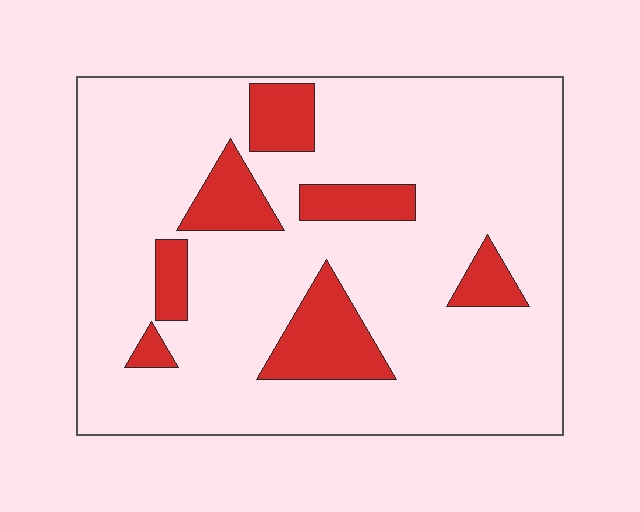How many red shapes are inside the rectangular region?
7.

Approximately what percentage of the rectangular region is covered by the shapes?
Approximately 15%.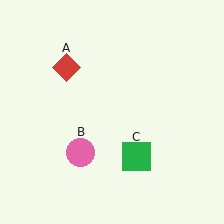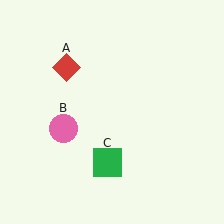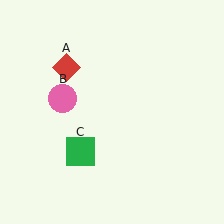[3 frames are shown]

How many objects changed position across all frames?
2 objects changed position: pink circle (object B), green square (object C).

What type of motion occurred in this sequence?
The pink circle (object B), green square (object C) rotated clockwise around the center of the scene.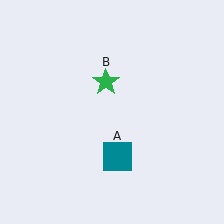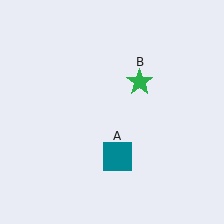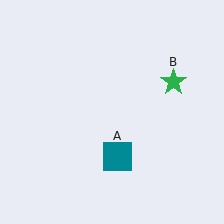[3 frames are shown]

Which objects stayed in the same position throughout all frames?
Teal square (object A) remained stationary.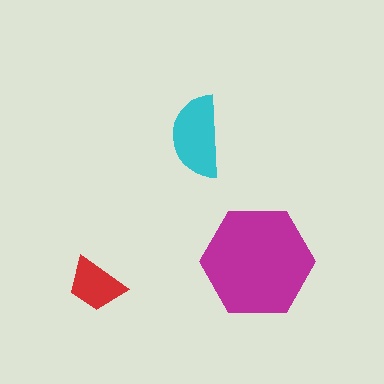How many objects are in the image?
There are 3 objects in the image.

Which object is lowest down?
The red trapezoid is bottommost.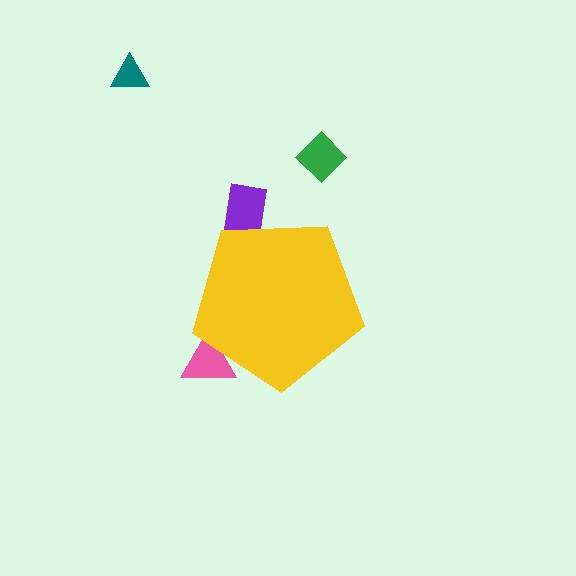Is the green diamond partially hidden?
No, the green diamond is fully visible.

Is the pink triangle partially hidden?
Yes, the pink triangle is partially hidden behind the yellow pentagon.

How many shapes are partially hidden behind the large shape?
2 shapes are partially hidden.